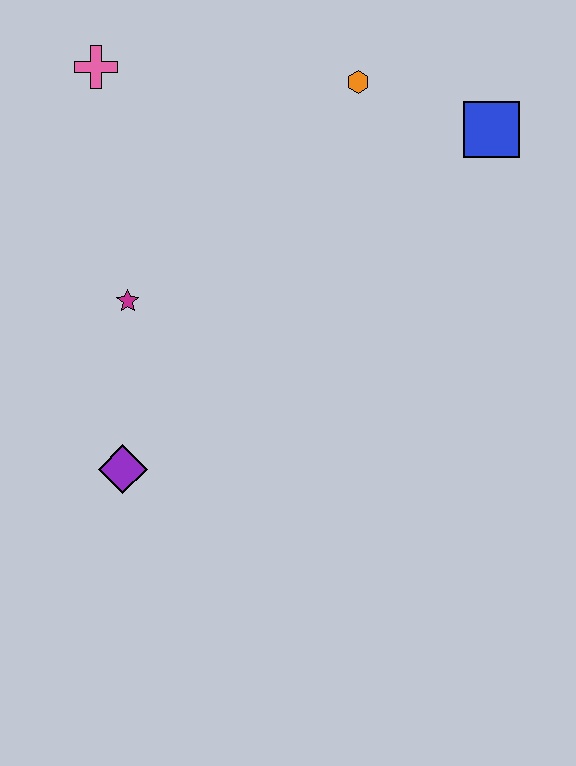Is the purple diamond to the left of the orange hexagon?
Yes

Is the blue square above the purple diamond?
Yes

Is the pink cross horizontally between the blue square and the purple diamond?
No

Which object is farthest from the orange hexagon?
The purple diamond is farthest from the orange hexagon.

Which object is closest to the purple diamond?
The magenta star is closest to the purple diamond.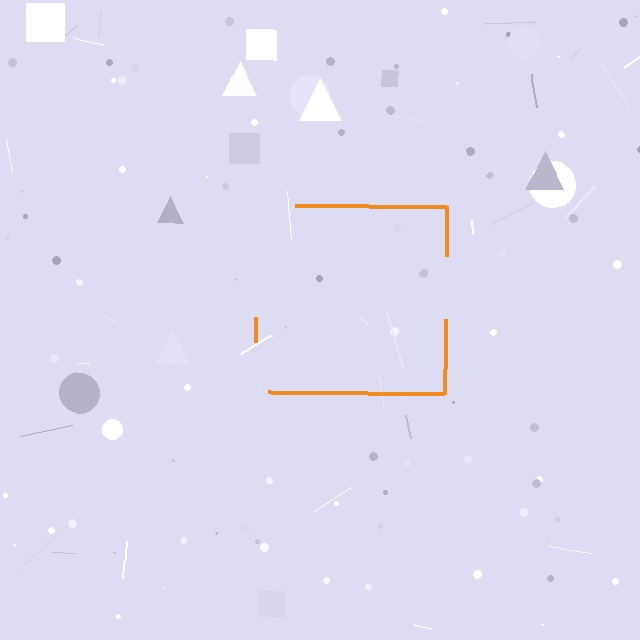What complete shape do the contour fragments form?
The contour fragments form a square.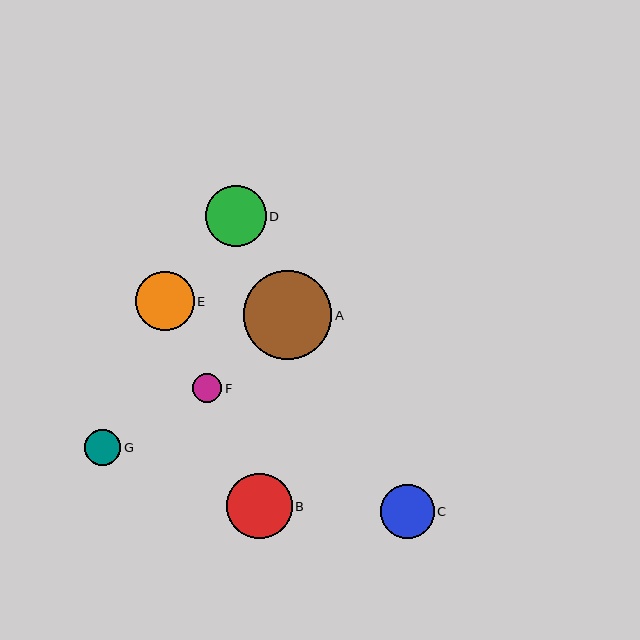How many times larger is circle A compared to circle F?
Circle A is approximately 3.1 times the size of circle F.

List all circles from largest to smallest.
From largest to smallest: A, B, D, E, C, G, F.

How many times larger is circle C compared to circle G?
Circle C is approximately 1.5 times the size of circle G.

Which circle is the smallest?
Circle F is the smallest with a size of approximately 29 pixels.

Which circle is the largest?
Circle A is the largest with a size of approximately 89 pixels.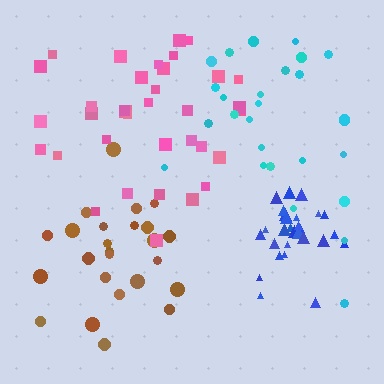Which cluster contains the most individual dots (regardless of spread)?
Pink (35).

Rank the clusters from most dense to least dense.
blue, pink, cyan, brown.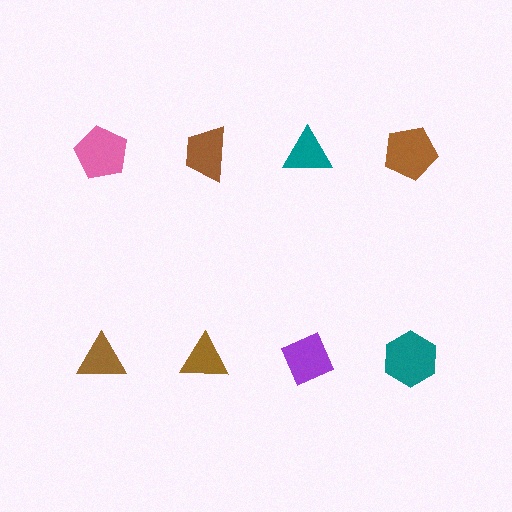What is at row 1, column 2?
A brown trapezoid.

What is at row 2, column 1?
A brown triangle.